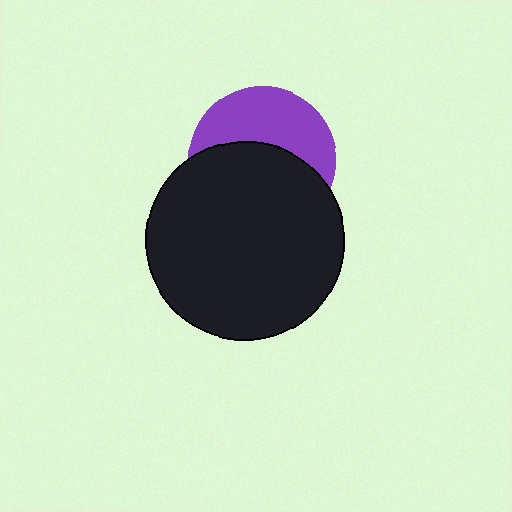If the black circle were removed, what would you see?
You would see the complete purple circle.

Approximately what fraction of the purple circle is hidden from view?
Roughly 56% of the purple circle is hidden behind the black circle.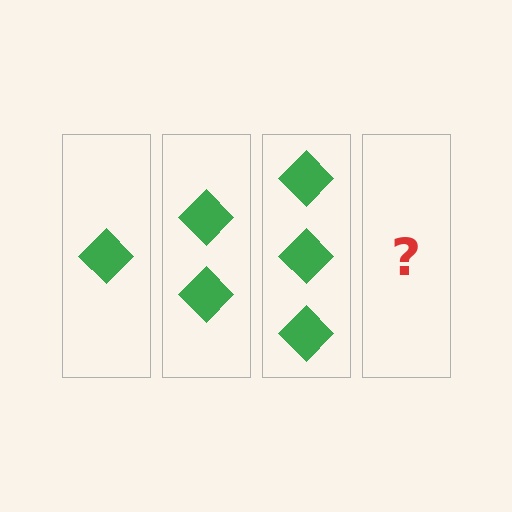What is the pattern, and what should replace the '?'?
The pattern is that each step adds one more diamond. The '?' should be 4 diamonds.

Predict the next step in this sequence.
The next step is 4 diamonds.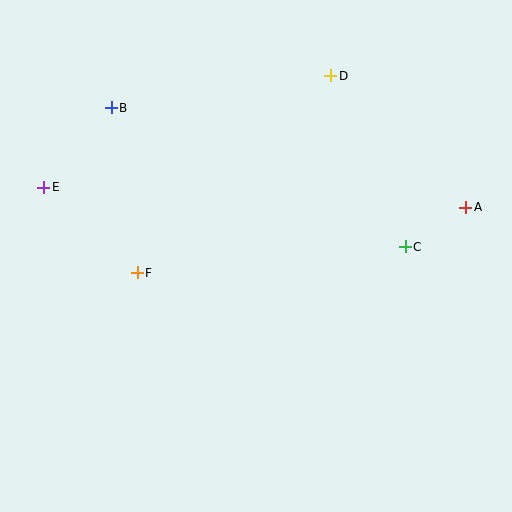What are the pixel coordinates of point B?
Point B is at (111, 108).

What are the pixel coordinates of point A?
Point A is at (466, 207).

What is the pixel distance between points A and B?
The distance between A and B is 368 pixels.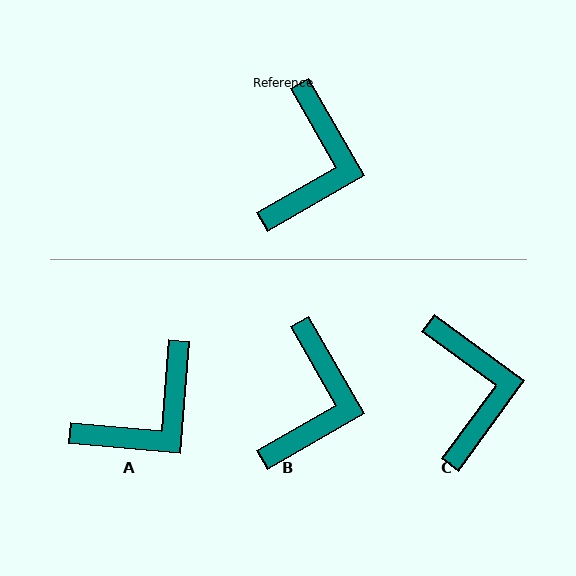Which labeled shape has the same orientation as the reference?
B.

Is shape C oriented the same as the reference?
No, it is off by about 24 degrees.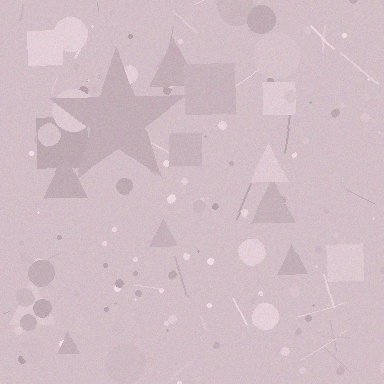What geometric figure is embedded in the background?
A star is embedded in the background.